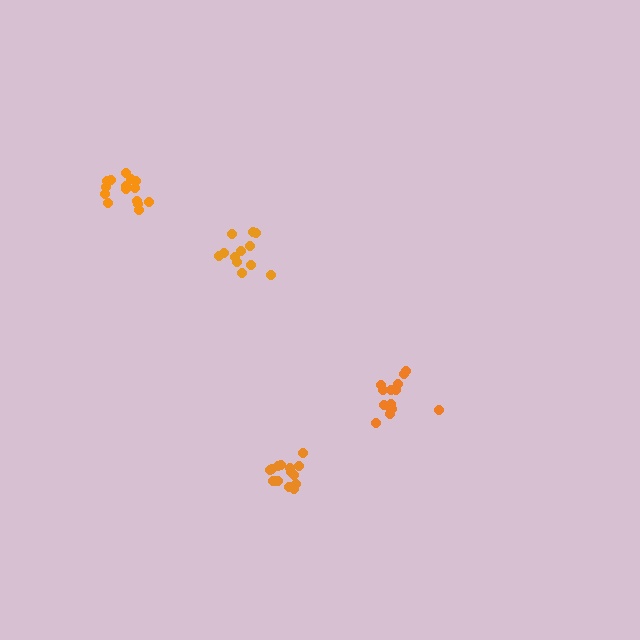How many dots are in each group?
Group 1: 15 dots, Group 2: 12 dots, Group 3: 15 dots, Group 4: 14 dots (56 total).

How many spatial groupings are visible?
There are 4 spatial groupings.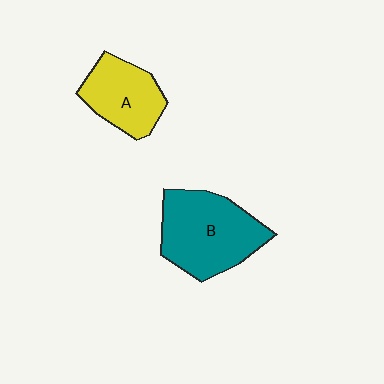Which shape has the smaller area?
Shape A (yellow).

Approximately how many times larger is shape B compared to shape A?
Approximately 1.5 times.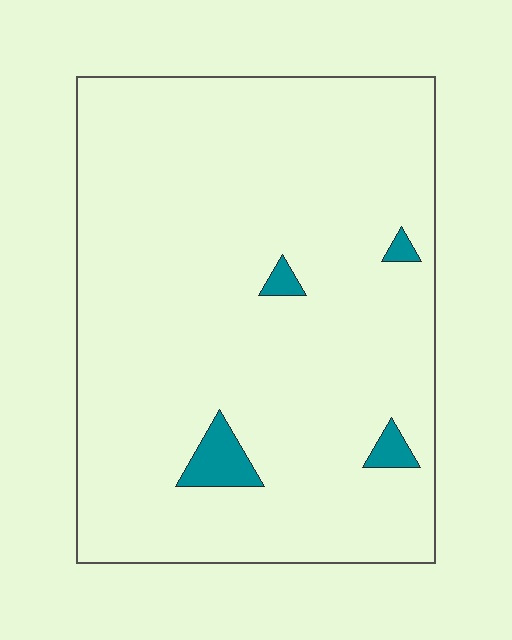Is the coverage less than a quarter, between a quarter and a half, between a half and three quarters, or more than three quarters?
Less than a quarter.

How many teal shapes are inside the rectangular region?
4.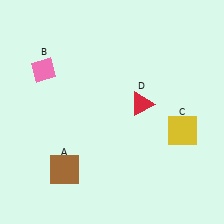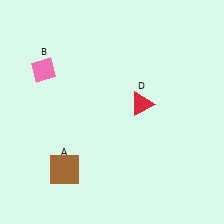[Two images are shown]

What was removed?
The yellow square (C) was removed in Image 2.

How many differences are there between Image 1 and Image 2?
There is 1 difference between the two images.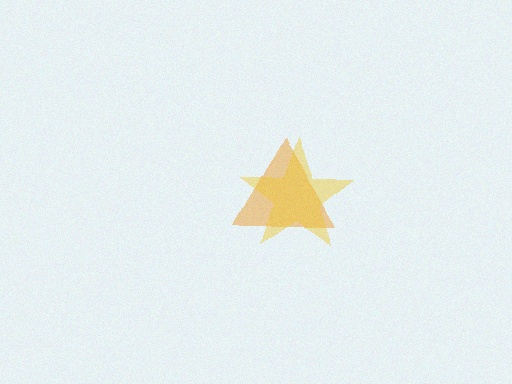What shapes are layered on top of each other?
The layered shapes are: an orange triangle, a yellow star.